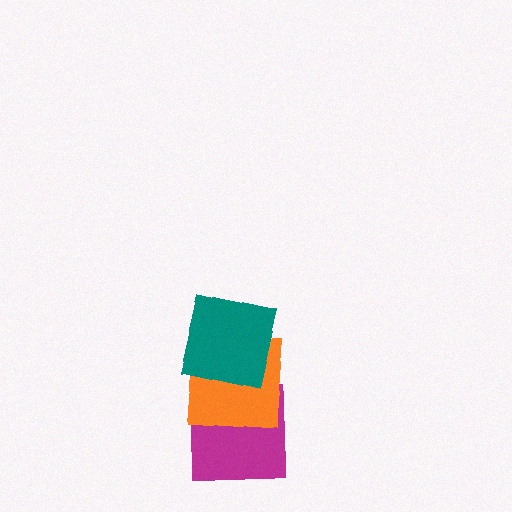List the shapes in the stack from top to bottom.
From top to bottom: the teal square, the orange square, the magenta square.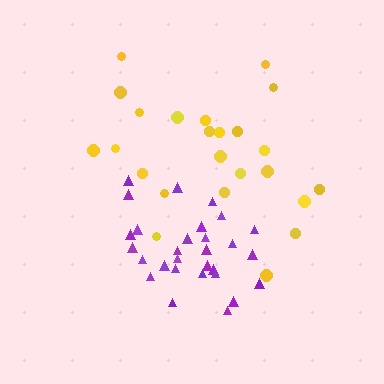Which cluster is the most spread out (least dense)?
Yellow.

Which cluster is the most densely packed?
Purple.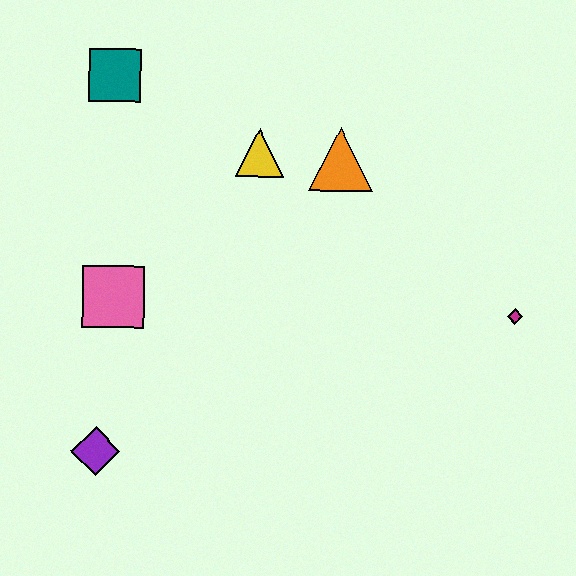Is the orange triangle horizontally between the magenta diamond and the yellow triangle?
Yes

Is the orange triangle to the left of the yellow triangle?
No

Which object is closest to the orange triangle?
The yellow triangle is closest to the orange triangle.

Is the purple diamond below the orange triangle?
Yes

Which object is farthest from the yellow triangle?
The purple diamond is farthest from the yellow triangle.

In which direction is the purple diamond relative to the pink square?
The purple diamond is below the pink square.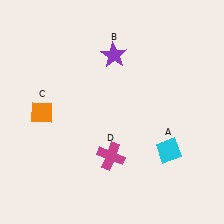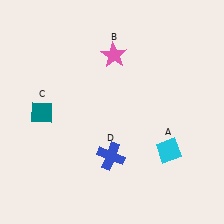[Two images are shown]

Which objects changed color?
B changed from purple to pink. C changed from orange to teal. D changed from magenta to blue.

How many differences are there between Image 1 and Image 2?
There are 3 differences between the two images.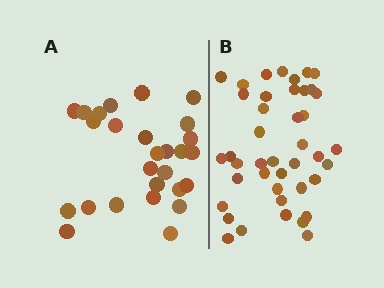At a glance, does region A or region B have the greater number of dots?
Region B (the right region) has more dots.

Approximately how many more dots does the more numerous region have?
Region B has approximately 15 more dots than region A.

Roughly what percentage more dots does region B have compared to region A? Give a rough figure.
About 55% more.